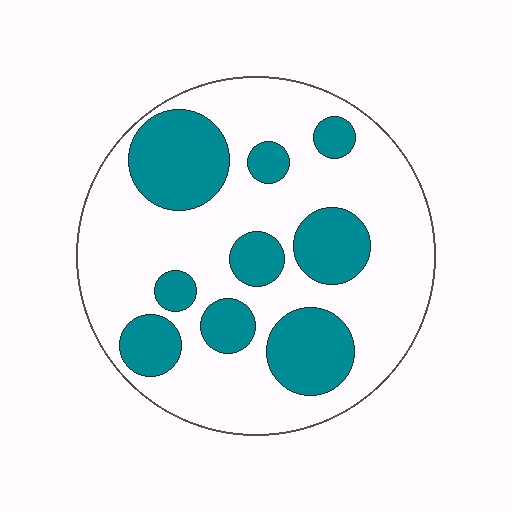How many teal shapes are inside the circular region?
9.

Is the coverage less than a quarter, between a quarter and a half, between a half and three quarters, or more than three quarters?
Between a quarter and a half.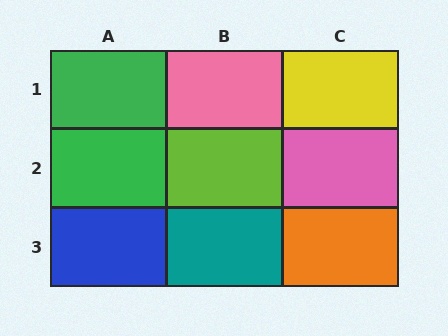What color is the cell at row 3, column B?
Teal.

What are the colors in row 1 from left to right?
Green, pink, yellow.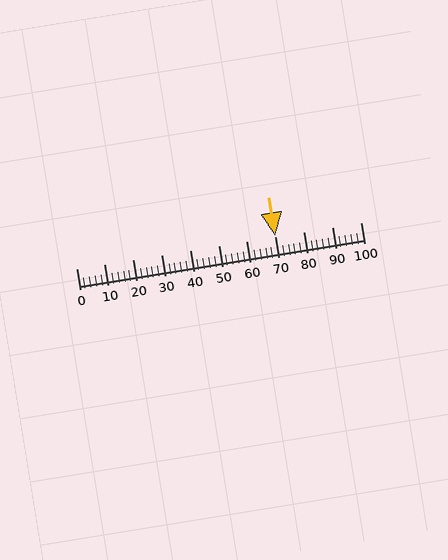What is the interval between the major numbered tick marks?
The major tick marks are spaced 10 units apart.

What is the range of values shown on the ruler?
The ruler shows values from 0 to 100.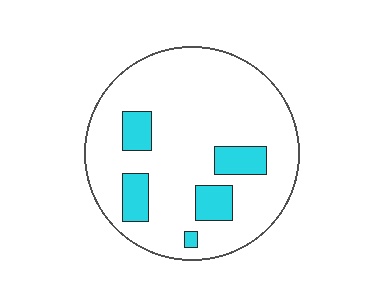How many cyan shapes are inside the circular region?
5.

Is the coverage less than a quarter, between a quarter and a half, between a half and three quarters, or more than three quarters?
Less than a quarter.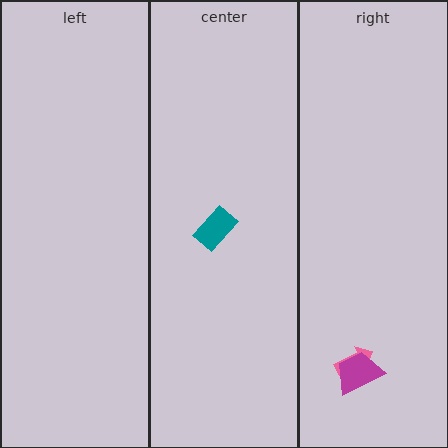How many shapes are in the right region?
2.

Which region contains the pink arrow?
The right region.